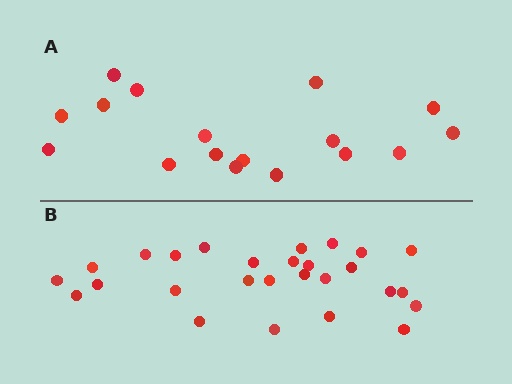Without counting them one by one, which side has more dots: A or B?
Region B (the bottom region) has more dots.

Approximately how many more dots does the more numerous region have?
Region B has roughly 10 or so more dots than region A.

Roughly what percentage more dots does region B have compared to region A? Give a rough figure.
About 60% more.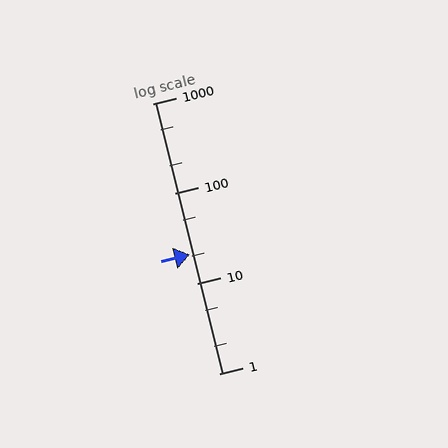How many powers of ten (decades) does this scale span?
The scale spans 3 decades, from 1 to 1000.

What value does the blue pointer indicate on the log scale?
The pointer indicates approximately 21.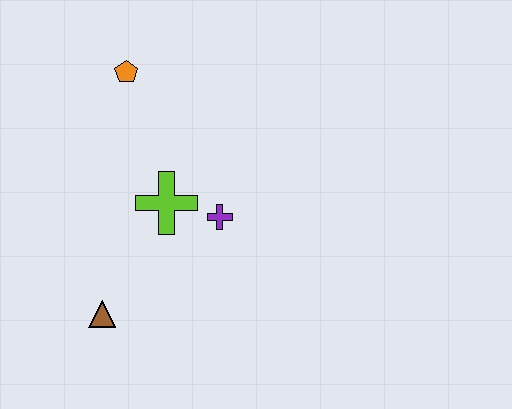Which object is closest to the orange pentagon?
The lime cross is closest to the orange pentagon.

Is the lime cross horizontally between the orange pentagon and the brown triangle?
No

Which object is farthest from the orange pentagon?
The brown triangle is farthest from the orange pentagon.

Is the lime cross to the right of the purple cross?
No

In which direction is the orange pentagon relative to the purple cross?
The orange pentagon is above the purple cross.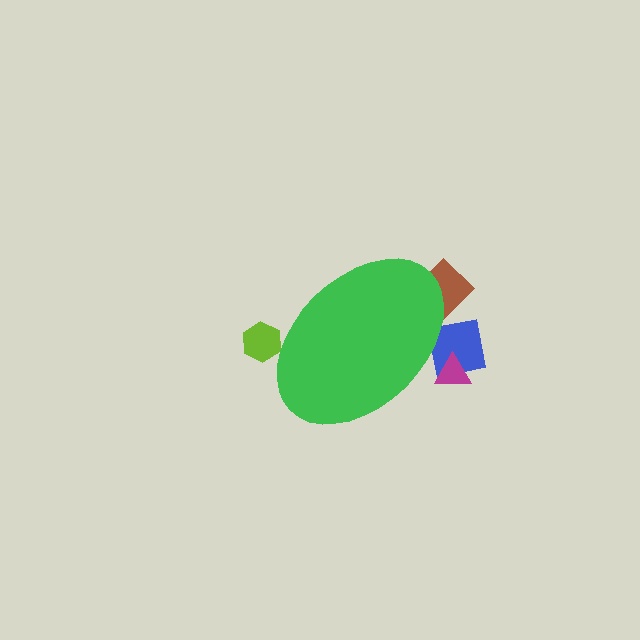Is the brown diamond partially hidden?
Yes, the brown diamond is partially hidden behind the green ellipse.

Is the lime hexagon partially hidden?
Yes, the lime hexagon is partially hidden behind the green ellipse.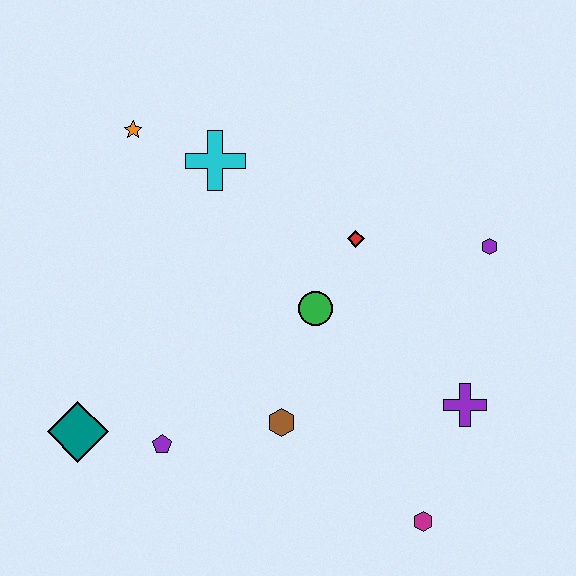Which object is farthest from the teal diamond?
The purple hexagon is farthest from the teal diamond.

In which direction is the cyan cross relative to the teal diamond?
The cyan cross is above the teal diamond.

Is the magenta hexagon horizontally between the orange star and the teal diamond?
No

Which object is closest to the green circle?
The red diamond is closest to the green circle.